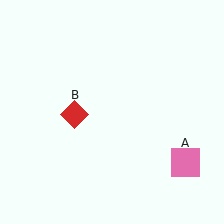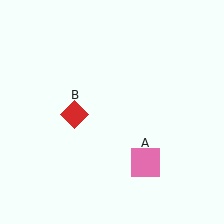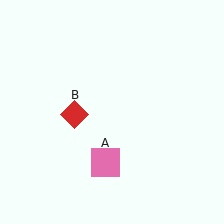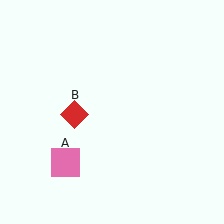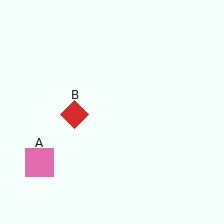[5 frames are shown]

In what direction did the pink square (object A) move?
The pink square (object A) moved left.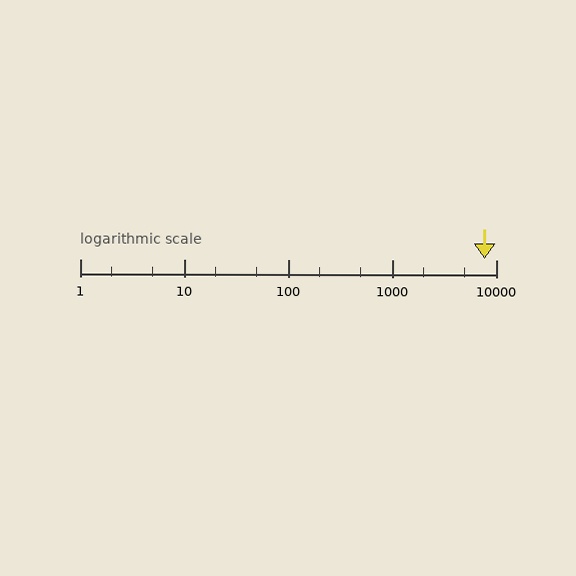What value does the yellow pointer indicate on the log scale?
The pointer indicates approximately 7800.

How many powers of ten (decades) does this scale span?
The scale spans 4 decades, from 1 to 10000.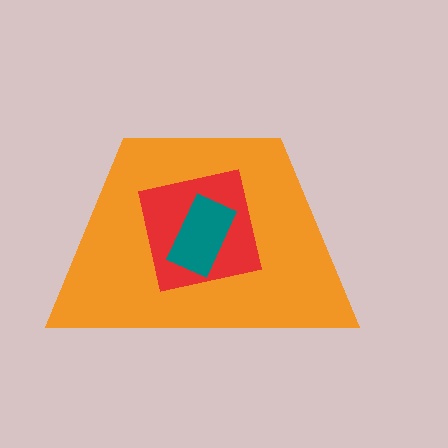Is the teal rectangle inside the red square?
Yes.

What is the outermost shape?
The orange trapezoid.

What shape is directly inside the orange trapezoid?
The red square.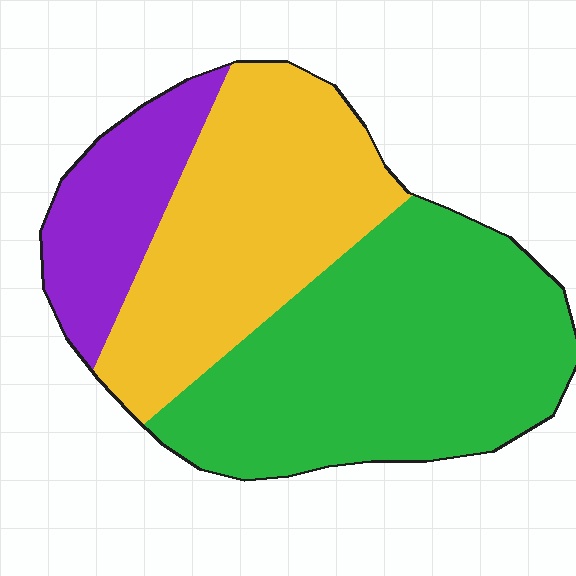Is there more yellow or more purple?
Yellow.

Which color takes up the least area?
Purple, at roughly 15%.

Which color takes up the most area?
Green, at roughly 50%.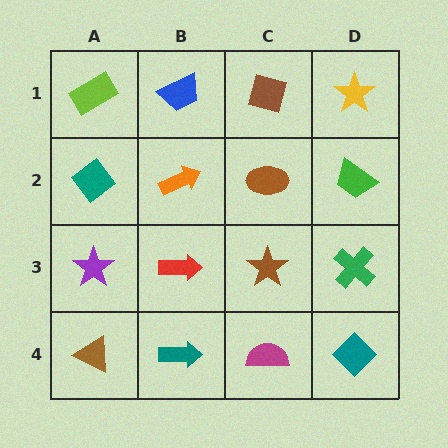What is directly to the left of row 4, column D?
A magenta semicircle.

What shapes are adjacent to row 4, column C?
A brown star (row 3, column C), a teal arrow (row 4, column B), a teal diamond (row 4, column D).